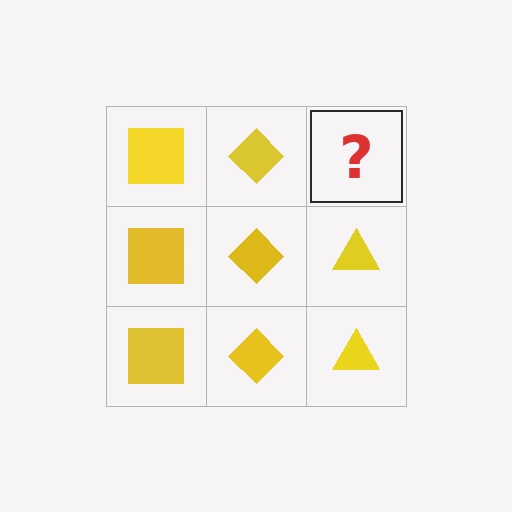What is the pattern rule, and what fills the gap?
The rule is that each column has a consistent shape. The gap should be filled with a yellow triangle.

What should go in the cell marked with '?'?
The missing cell should contain a yellow triangle.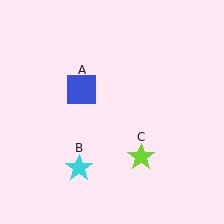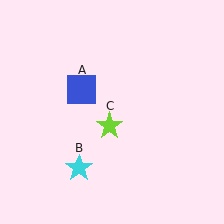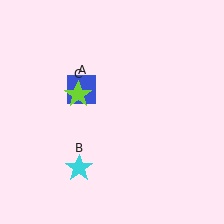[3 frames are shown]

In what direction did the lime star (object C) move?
The lime star (object C) moved up and to the left.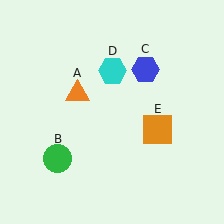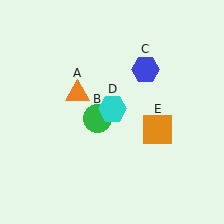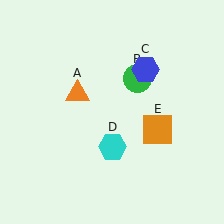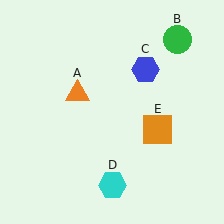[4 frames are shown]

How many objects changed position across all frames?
2 objects changed position: green circle (object B), cyan hexagon (object D).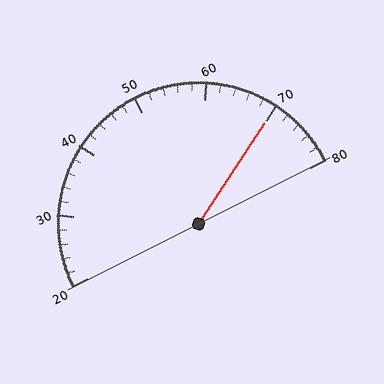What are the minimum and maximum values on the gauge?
The gauge ranges from 20 to 80.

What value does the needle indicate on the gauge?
The needle indicates approximately 70.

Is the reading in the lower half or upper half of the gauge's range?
The reading is in the upper half of the range (20 to 80).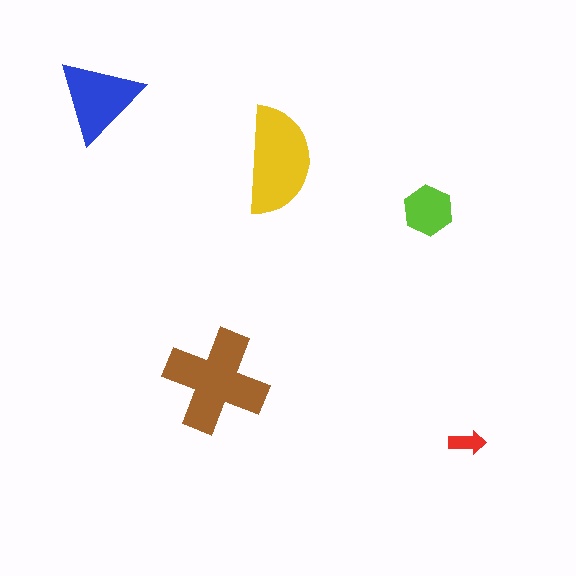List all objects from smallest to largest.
The red arrow, the lime hexagon, the blue triangle, the yellow semicircle, the brown cross.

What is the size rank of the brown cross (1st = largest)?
1st.